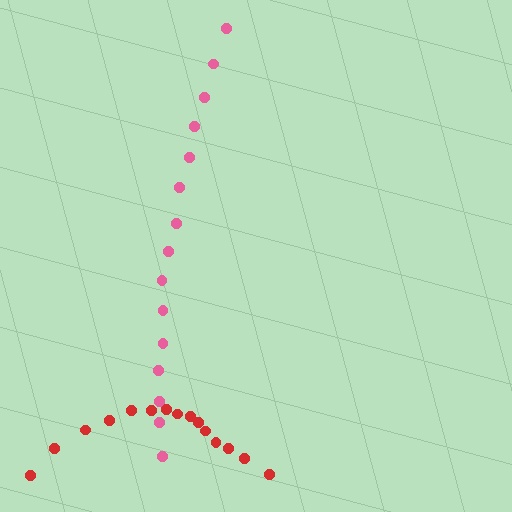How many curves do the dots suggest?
There are 2 distinct paths.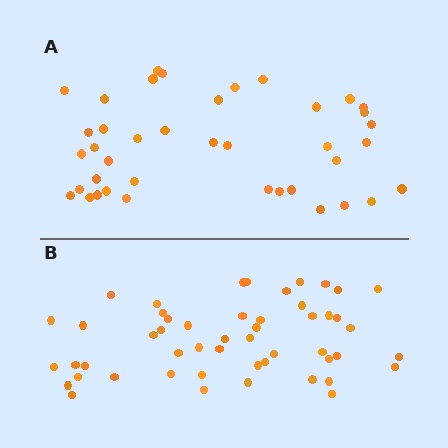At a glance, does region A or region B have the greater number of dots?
Region B (the bottom region) has more dots.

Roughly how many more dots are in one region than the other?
Region B has roughly 12 or so more dots than region A.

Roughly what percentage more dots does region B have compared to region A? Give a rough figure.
About 30% more.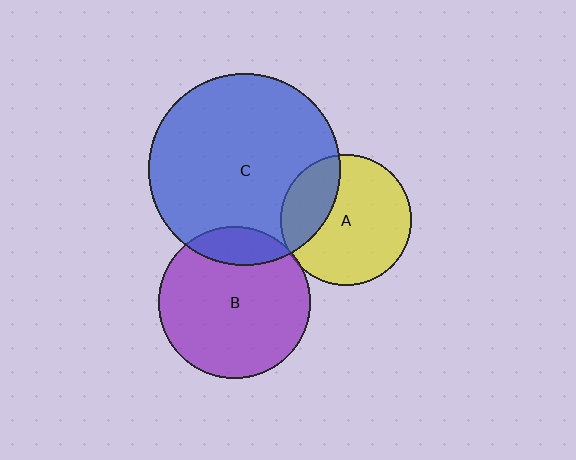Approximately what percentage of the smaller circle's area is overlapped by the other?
Approximately 30%.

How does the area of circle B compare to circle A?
Approximately 1.4 times.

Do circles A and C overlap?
Yes.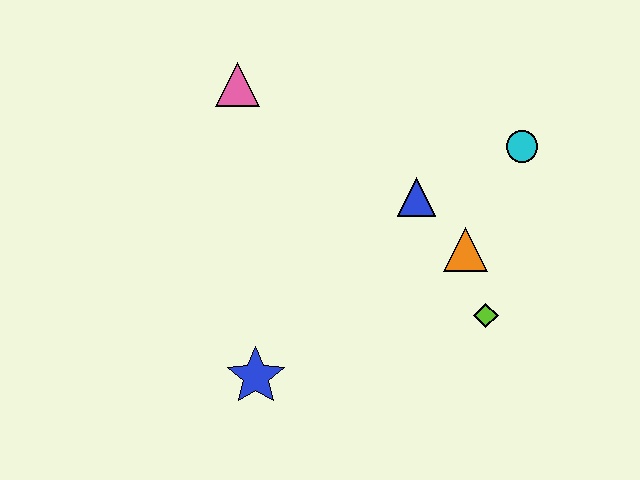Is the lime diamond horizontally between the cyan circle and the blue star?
Yes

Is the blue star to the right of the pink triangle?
Yes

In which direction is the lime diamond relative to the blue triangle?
The lime diamond is below the blue triangle.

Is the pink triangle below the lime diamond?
No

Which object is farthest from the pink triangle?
The lime diamond is farthest from the pink triangle.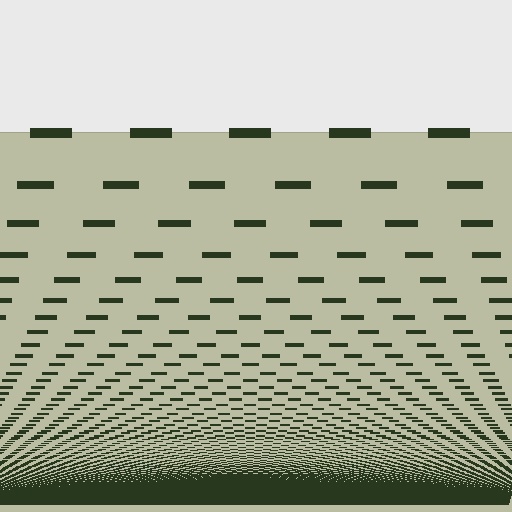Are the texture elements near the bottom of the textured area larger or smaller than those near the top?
Smaller. The gradient is inverted — elements near the bottom are smaller and denser.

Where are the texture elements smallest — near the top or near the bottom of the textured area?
Near the bottom.